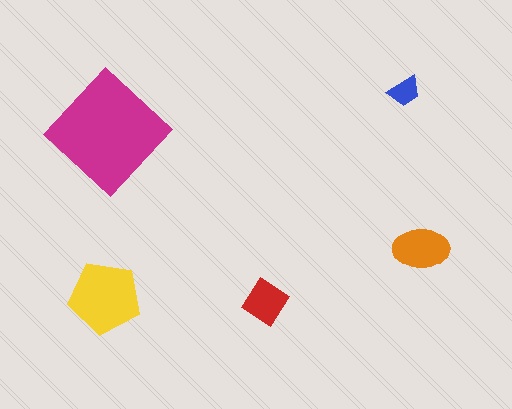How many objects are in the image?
There are 5 objects in the image.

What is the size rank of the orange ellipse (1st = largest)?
3rd.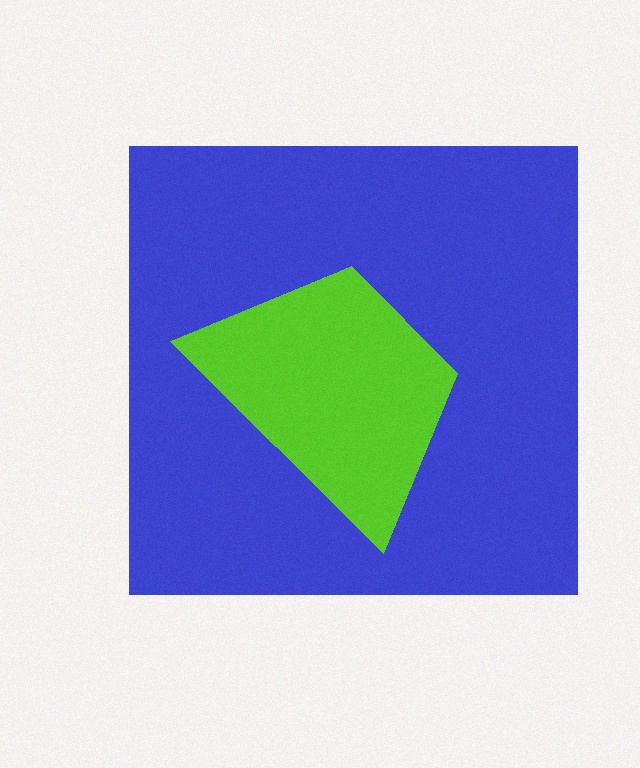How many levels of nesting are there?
2.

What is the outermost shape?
The blue square.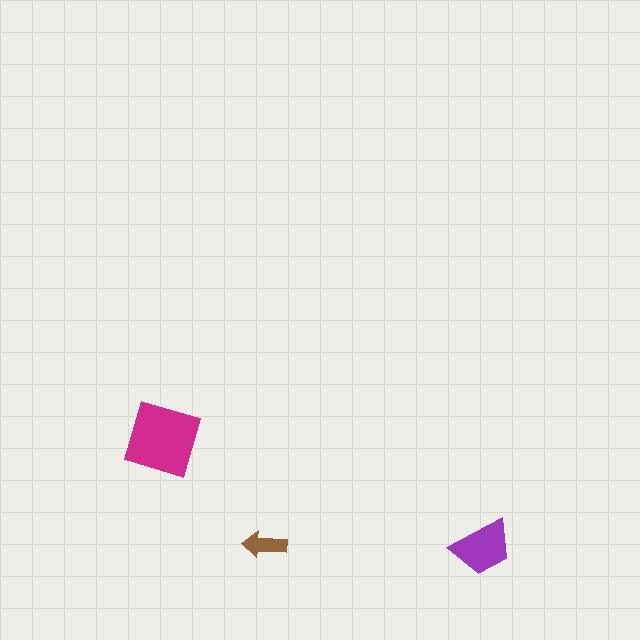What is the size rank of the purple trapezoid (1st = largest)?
2nd.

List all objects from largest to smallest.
The magenta square, the purple trapezoid, the brown arrow.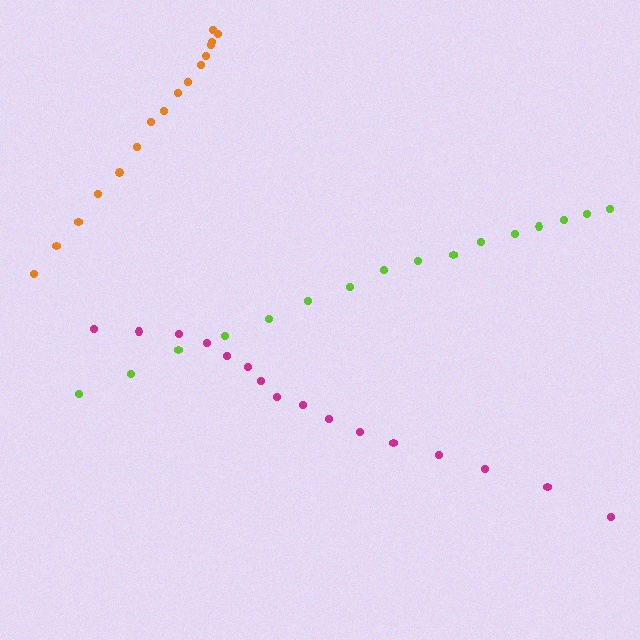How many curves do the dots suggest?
There are 3 distinct paths.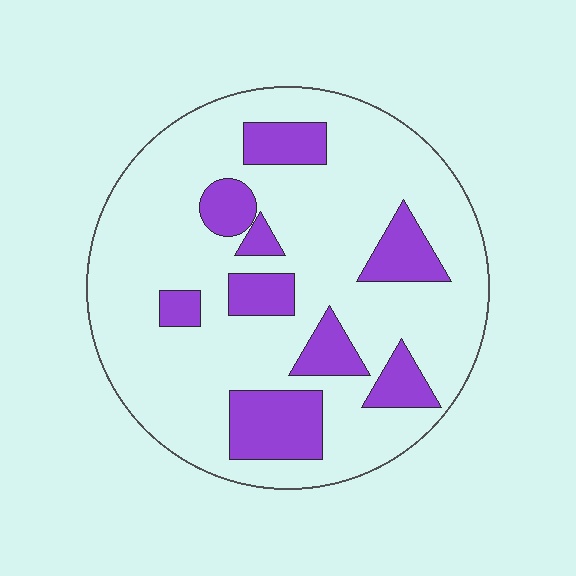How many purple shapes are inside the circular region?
9.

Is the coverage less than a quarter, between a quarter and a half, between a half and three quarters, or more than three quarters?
Less than a quarter.